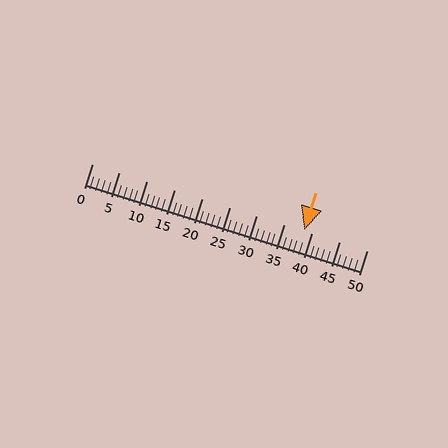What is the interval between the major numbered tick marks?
The major tick marks are spaced 5 units apart.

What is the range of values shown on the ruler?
The ruler shows values from 0 to 50.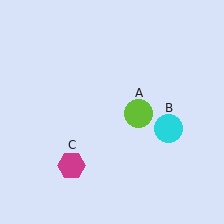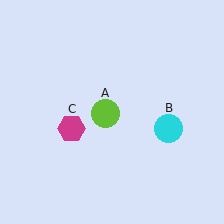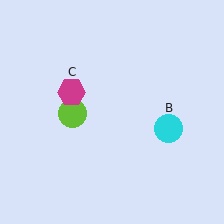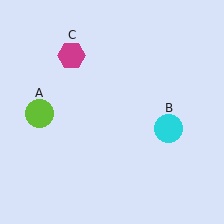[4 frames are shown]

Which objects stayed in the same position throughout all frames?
Cyan circle (object B) remained stationary.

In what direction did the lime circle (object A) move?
The lime circle (object A) moved left.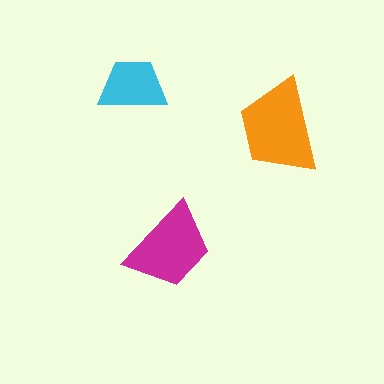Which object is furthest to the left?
The cyan trapezoid is leftmost.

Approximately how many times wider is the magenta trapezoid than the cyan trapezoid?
About 1.5 times wider.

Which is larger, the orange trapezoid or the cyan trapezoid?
The orange one.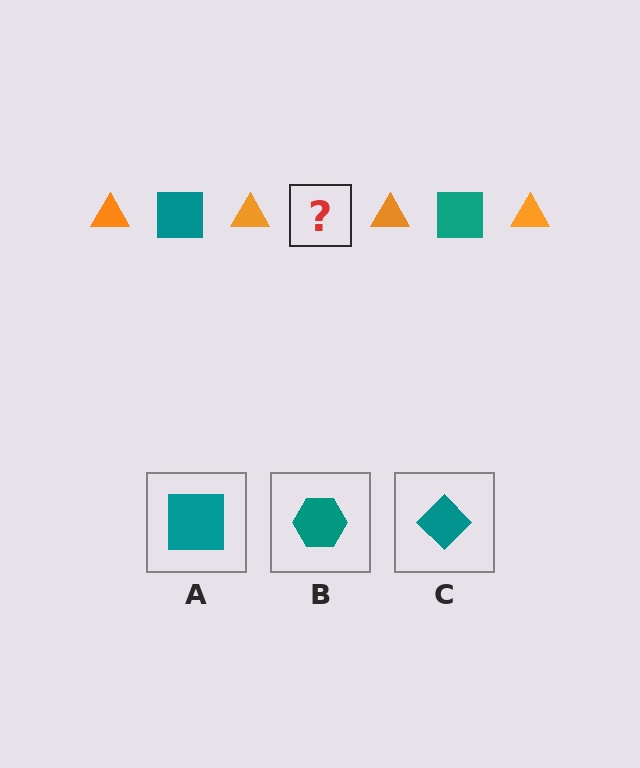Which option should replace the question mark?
Option A.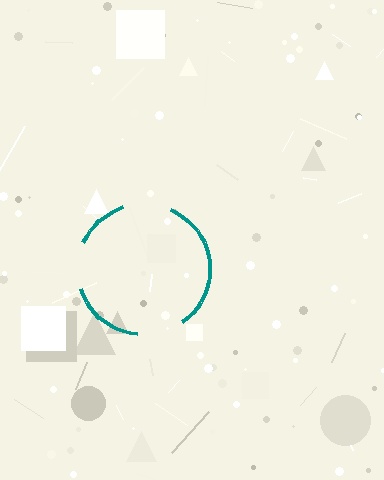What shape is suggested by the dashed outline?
The dashed outline suggests a circle.